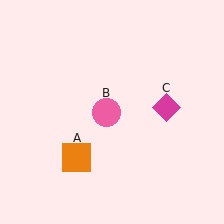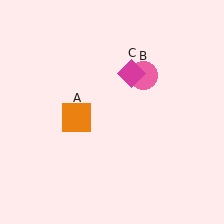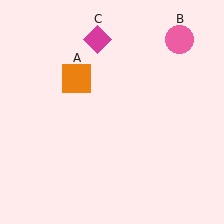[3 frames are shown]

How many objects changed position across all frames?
3 objects changed position: orange square (object A), pink circle (object B), magenta diamond (object C).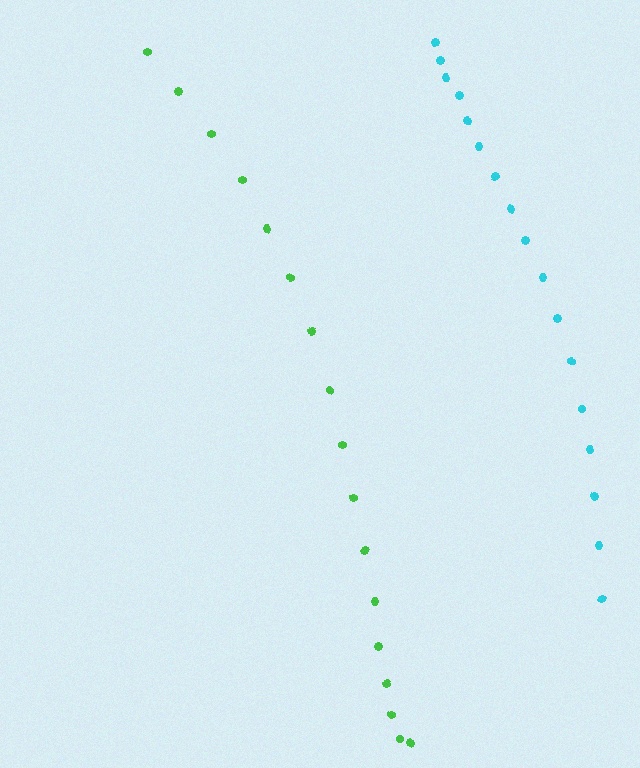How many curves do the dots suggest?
There are 2 distinct paths.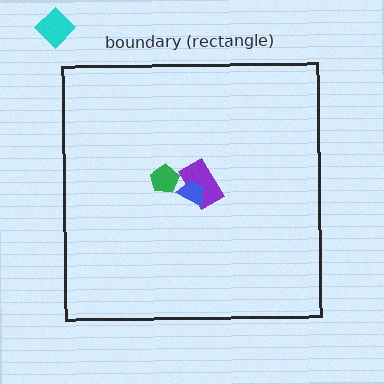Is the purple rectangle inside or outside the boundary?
Inside.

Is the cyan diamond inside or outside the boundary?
Outside.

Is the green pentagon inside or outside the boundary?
Inside.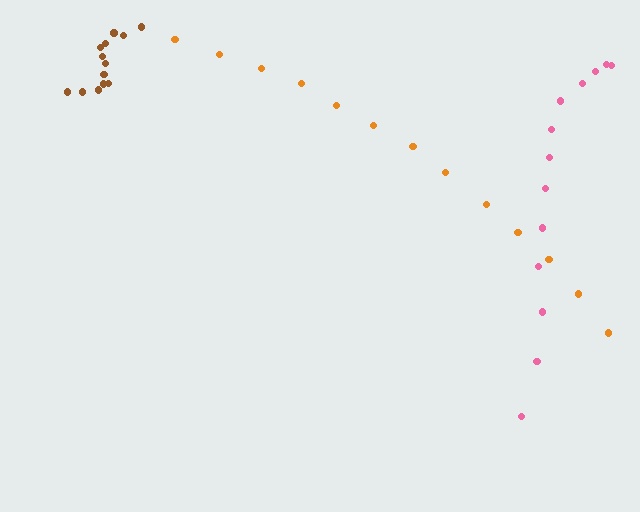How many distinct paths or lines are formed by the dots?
There are 3 distinct paths.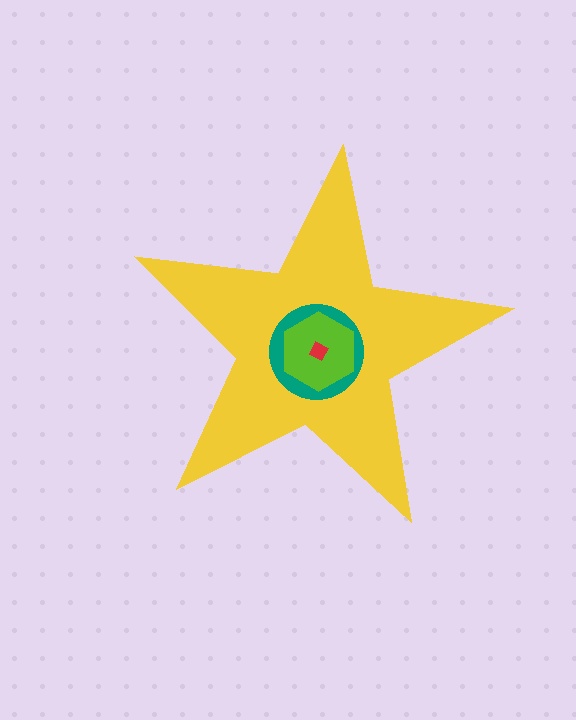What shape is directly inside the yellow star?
The teal circle.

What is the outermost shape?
The yellow star.